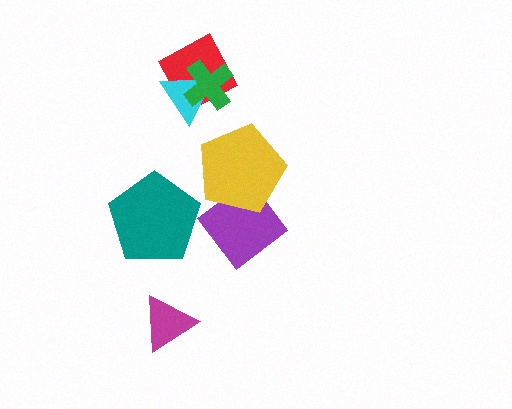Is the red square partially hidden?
Yes, it is partially covered by another shape.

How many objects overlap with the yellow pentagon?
1 object overlaps with the yellow pentagon.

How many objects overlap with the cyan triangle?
2 objects overlap with the cyan triangle.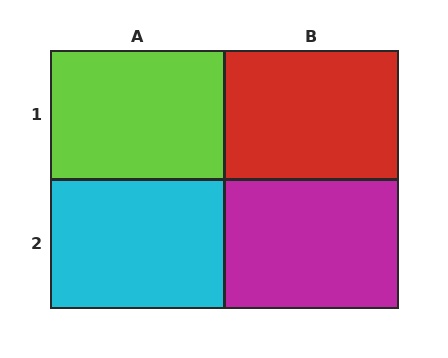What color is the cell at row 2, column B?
Magenta.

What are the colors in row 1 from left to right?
Lime, red.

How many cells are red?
1 cell is red.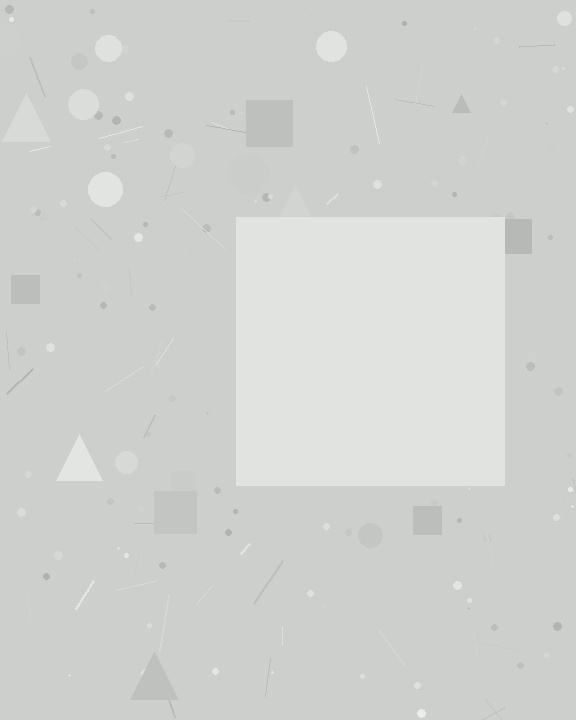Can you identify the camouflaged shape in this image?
The camouflaged shape is a square.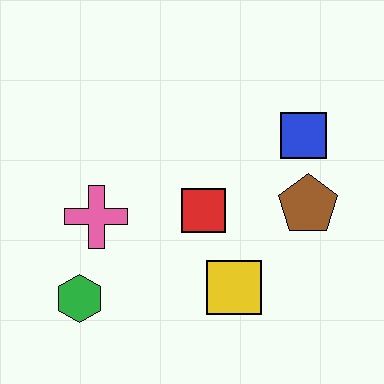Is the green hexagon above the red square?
No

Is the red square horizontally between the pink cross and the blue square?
Yes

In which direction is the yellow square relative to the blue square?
The yellow square is below the blue square.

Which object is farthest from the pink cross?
The blue square is farthest from the pink cross.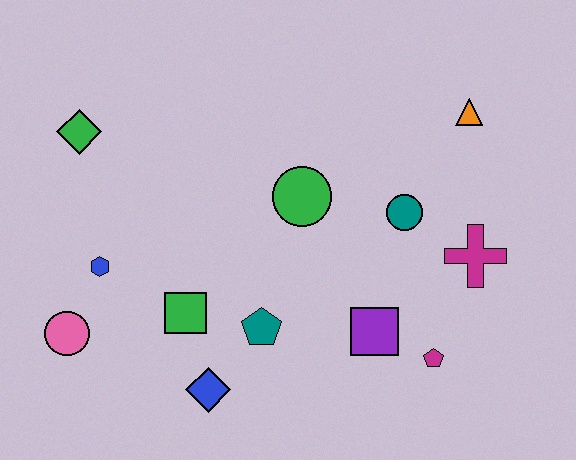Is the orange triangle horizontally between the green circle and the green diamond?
No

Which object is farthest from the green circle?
The pink circle is farthest from the green circle.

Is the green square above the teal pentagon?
Yes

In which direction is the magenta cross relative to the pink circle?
The magenta cross is to the right of the pink circle.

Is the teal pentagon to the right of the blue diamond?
Yes